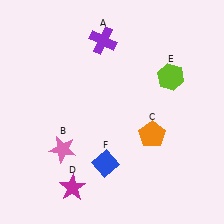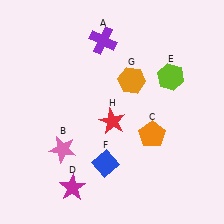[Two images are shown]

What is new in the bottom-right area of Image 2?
A red star (H) was added in the bottom-right area of Image 2.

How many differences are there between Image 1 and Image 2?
There are 2 differences between the two images.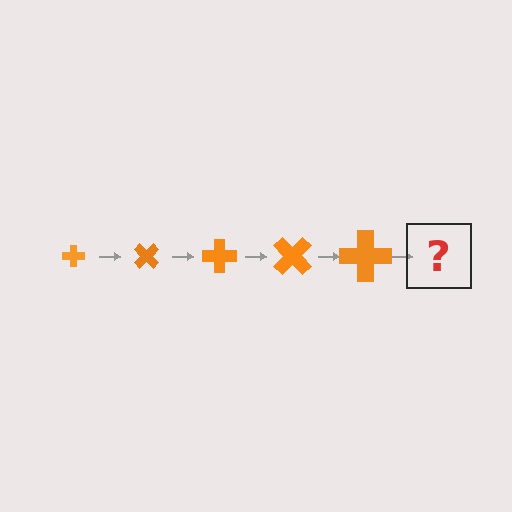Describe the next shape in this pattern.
It should be a cross, larger than the previous one and rotated 225 degrees from the start.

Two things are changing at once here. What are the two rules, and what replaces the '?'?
The two rules are that the cross grows larger each step and it rotates 45 degrees each step. The '?' should be a cross, larger than the previous one and rotated 225 degrees from the start.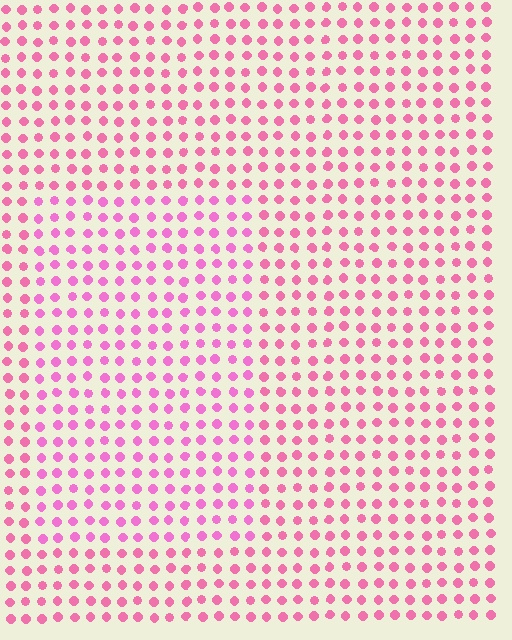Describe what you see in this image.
The image is filled with small pink elements in a uniform arrangement. A rectangle-shaped region is visible where the elements are tinted to a slightly different hue, forming a subtle color boundary.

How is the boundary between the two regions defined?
The boundary is defined purely by a slight shift in hue (about 18 degrees). Spacing, size, and orientation are identical on both sides.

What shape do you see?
I see a rectangle.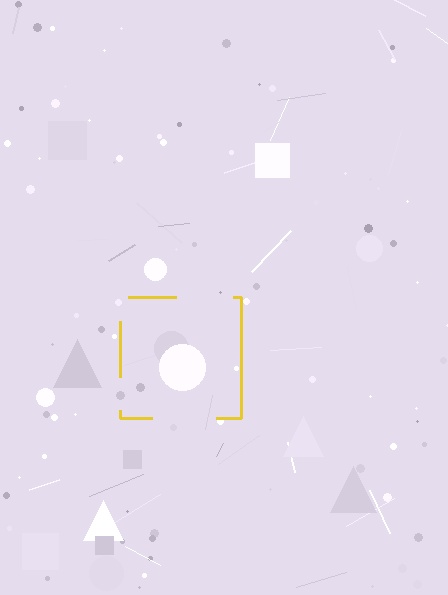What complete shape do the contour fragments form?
The contour fragments form a square.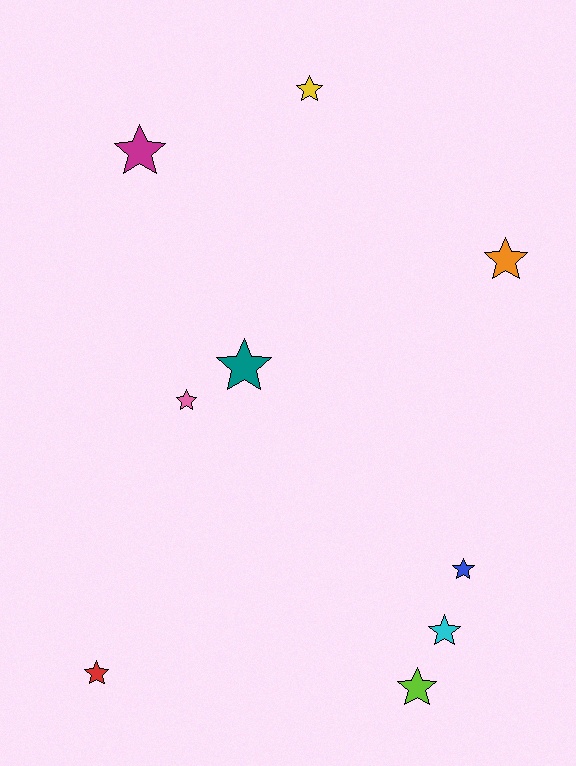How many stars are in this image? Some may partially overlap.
There are 9 stars.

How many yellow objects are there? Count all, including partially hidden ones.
There is 1 yellow object.